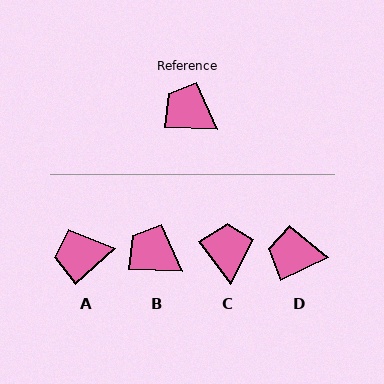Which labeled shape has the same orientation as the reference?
B.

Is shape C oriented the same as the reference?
No, it is off by about 51 degrees.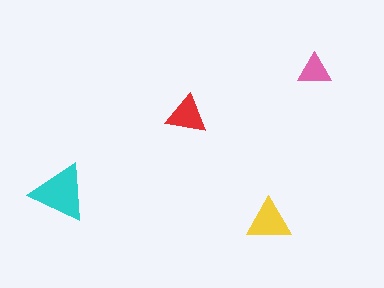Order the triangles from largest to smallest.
the cyan one, the yellow one, the red one, the pink one.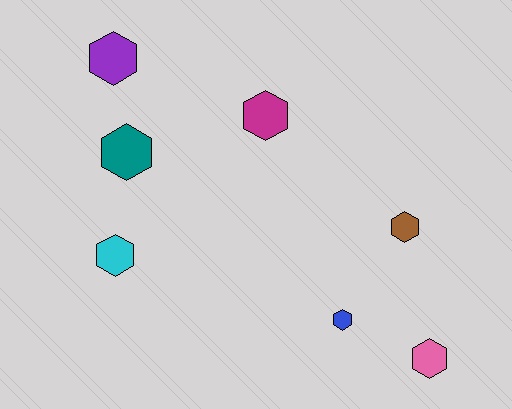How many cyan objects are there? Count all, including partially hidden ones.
There is 1 cyan object.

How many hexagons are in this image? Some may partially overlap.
There are 7 hexagons.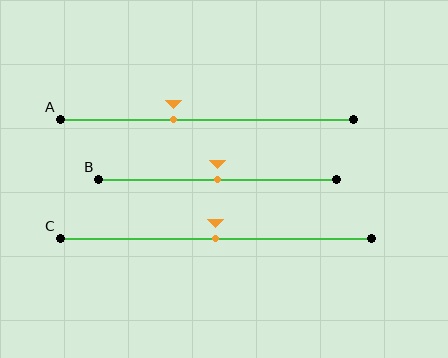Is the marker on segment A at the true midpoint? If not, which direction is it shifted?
No, the marker on segment A is shifted to the left by about 11% of the segment length.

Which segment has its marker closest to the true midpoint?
Segment B has its marker closest to the true midpoint.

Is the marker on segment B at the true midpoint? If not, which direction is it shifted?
Yes, the marker on segment B is at the true midpoint.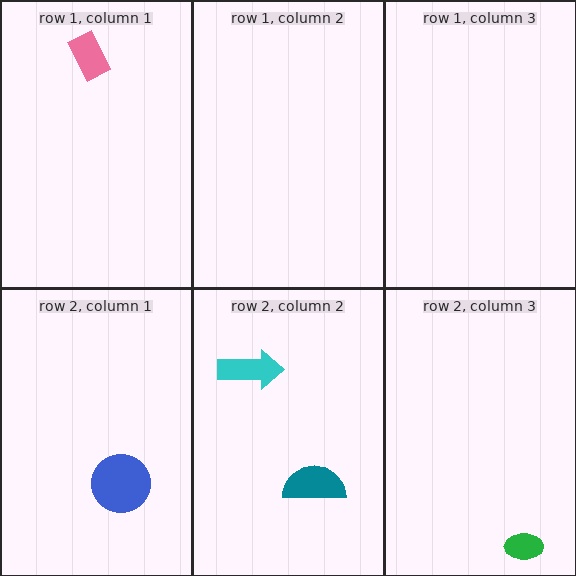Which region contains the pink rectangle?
The row 1, column 1 region.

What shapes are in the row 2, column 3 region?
The green ellipse.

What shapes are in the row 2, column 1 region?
The blue circle.